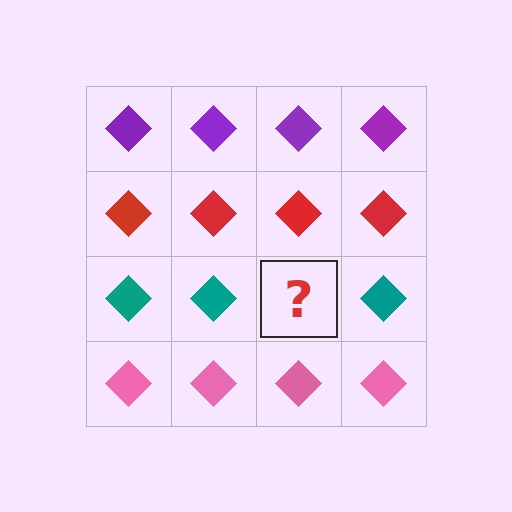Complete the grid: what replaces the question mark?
The question mark should be replaced with a teal diamond.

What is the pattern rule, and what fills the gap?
The rule is that each row has a consistent color. The gap should be filled with a teal diamond.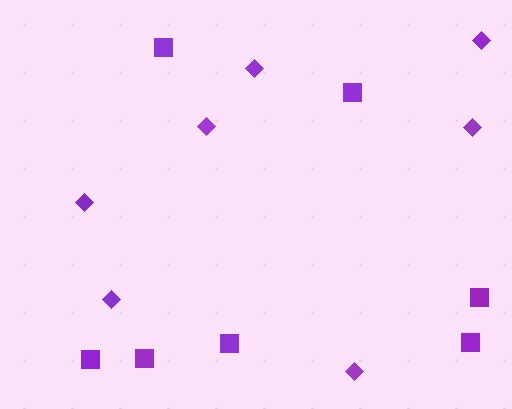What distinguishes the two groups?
There are 2 groups: one group of squares (7) and one group of diamonds (7).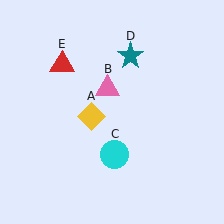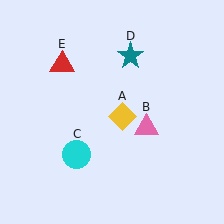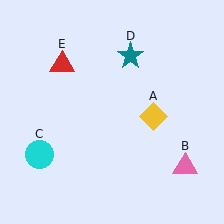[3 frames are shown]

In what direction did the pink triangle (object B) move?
The pink triangle (object B) moved down and to the right.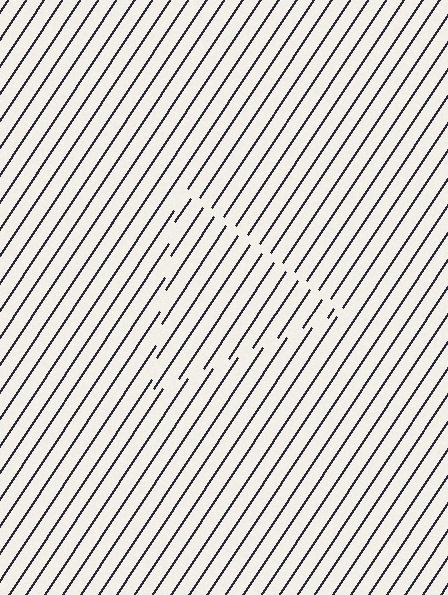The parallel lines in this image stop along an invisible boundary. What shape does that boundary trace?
An illusory triangle. The interior of the shape contains the same grating, shifted by half a period — the contour is defined by the phase discontinuity where line-ends from the inner and outer gratings abut.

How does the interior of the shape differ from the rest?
The interior of the shape contains the same grating, shifted by half a period — the contour is defined by the phase discontinuity where line-ends from the inner and outer gratings abut.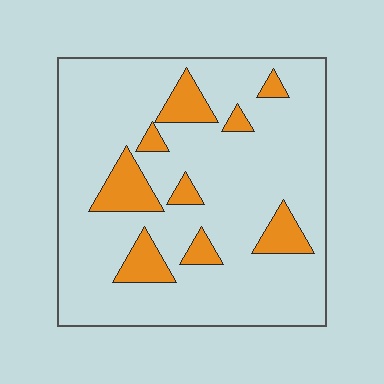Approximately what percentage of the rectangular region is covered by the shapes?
Approximately 15%.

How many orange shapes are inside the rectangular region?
9.